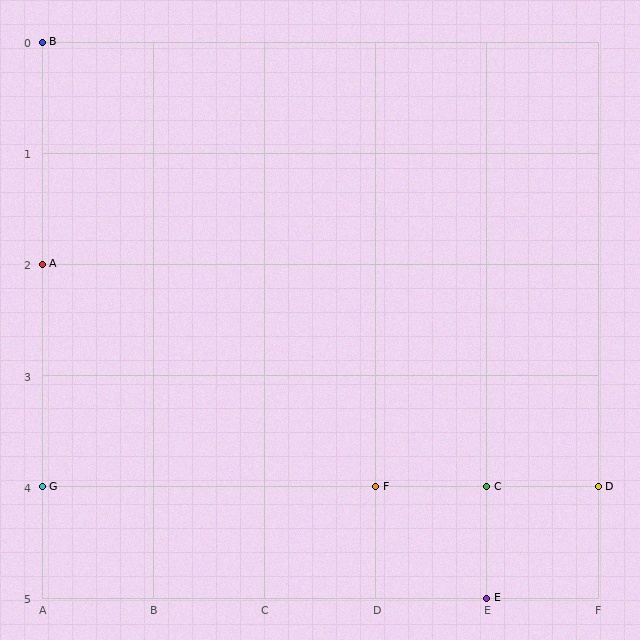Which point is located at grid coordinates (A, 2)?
Point A is at (A, 2).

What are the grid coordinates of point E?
Point E is at grid coordinates (E, 5).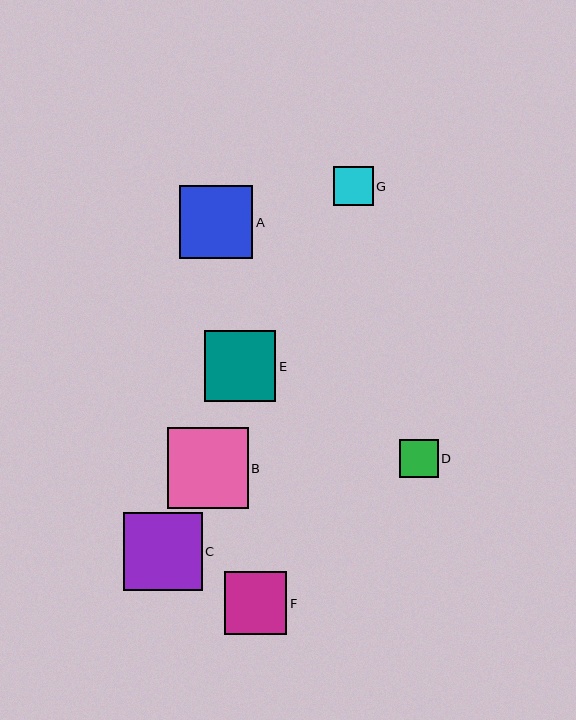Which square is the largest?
Square B is the largest with a size of approximately 81 pixels.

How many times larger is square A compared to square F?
Square A is approximately 1.2 times the size of square F.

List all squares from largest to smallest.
From largest to smallest: B, C, A, E, F, G, D.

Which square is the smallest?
Square D is the smallest with a size of approximately 39 pixels.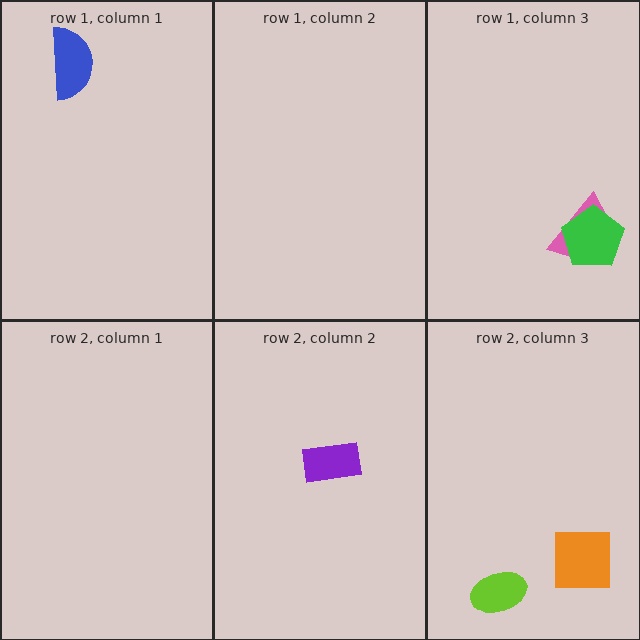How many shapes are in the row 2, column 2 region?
1.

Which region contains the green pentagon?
The row 1, column 3 region.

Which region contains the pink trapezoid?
The row 1, column 3 region.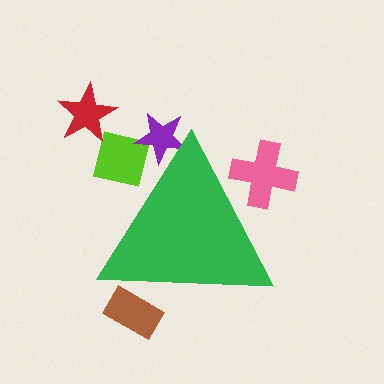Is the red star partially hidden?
No, the red star is fully visible.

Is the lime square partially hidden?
Yes, the lime square is partially hidden behind the green triangle.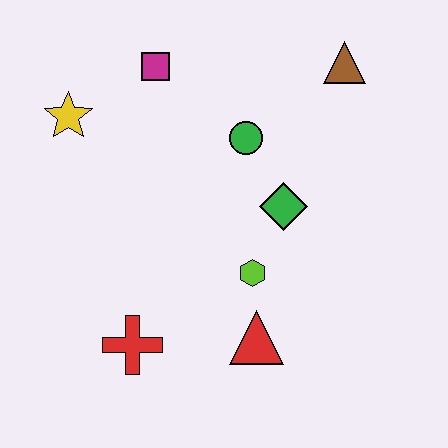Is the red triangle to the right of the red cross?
Yes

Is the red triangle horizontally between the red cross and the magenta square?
No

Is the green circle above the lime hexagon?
Yes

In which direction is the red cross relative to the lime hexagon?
The red cross is to the left of the lime hexagon.